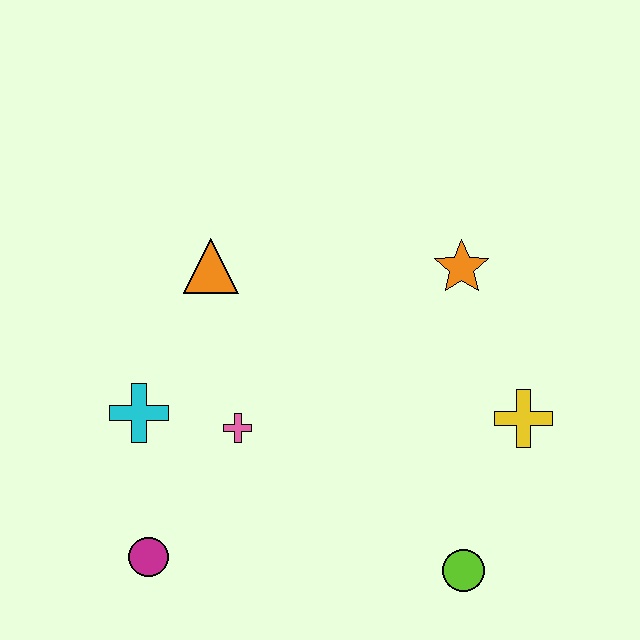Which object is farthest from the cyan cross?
The yellow cross is farthest from the cyan cross.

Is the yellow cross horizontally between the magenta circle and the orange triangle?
No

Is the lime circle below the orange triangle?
Yes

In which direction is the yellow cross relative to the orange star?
The yellow cross is below the orange star.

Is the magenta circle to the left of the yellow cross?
Yes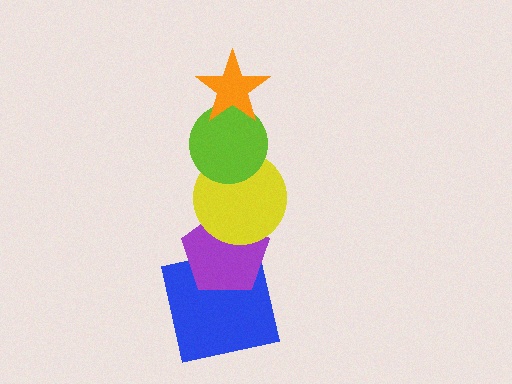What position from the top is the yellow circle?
The yellow circle is 3rd from the top.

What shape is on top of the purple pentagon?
The yellow circle is on top of the purple pentagon.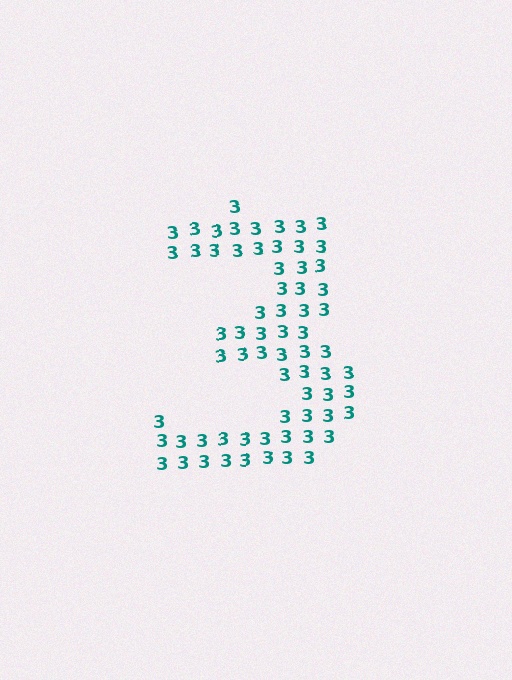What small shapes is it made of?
It is made of small digit 3's.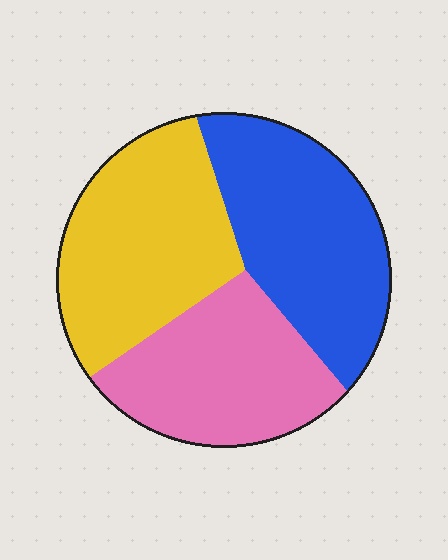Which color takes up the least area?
Pink, at roughly 30%.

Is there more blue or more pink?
Blue.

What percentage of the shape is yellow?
Yellow takes up about one third (1/3) of the shape.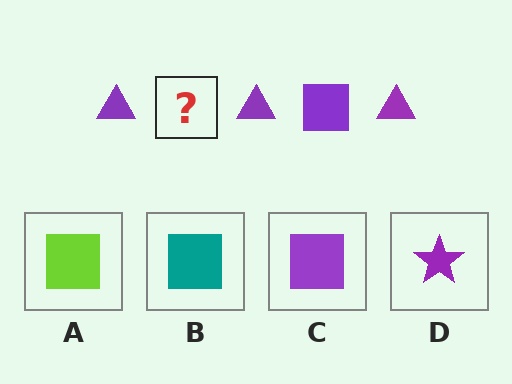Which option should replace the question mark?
Option C.